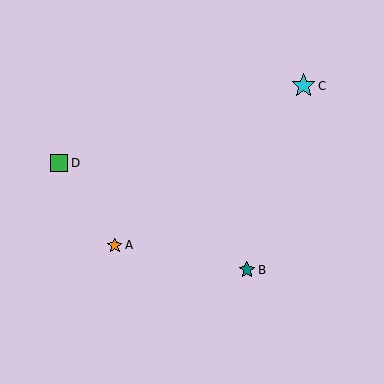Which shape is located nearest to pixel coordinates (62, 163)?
The green square (labeled D) at (59, 163) is nearest to that location.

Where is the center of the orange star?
The center of the orange star is at (115, 245).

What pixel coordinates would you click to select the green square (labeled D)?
Click at (59, 163) to select the green square D.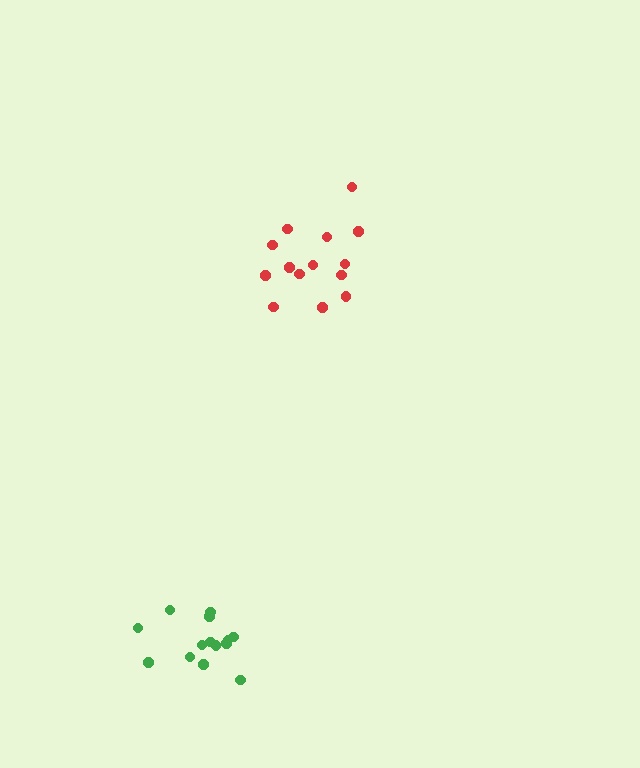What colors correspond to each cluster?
The clusters are colored: red, green.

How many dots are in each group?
Group 1: 14 dots, Group 2: 14 dots (28 total).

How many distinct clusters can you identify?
There are 2 distinct clusters.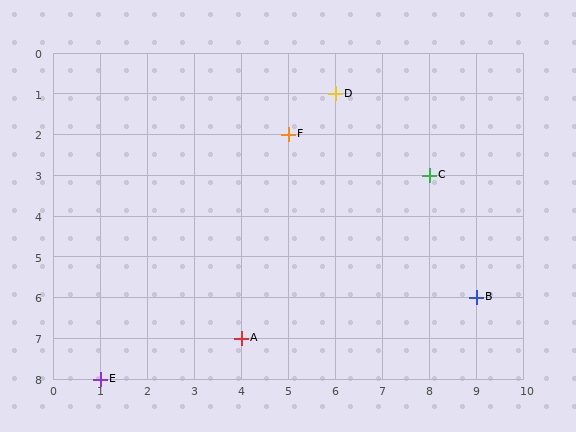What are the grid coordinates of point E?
Point E is at grid coordinates (1, 8).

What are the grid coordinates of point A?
Point A is at grid coordinates (4, 7).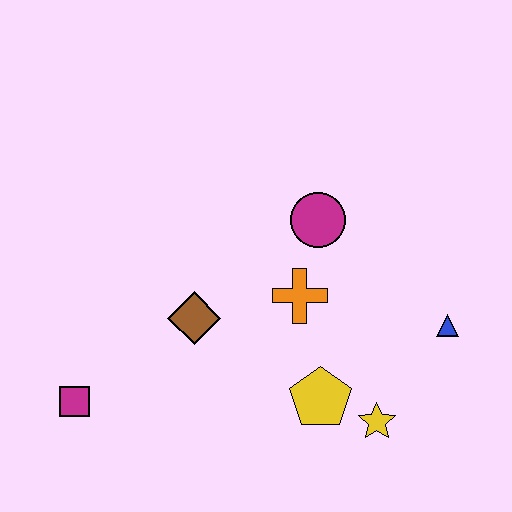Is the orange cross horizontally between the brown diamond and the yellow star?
Yes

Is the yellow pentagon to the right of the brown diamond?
Yes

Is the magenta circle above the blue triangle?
Yes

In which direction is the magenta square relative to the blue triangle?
The magenta square is to the left of the blue triangle.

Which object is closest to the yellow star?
The yellow pentagon is closest to the yellow star.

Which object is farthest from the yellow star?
The magenta square is farthest from the yellow star.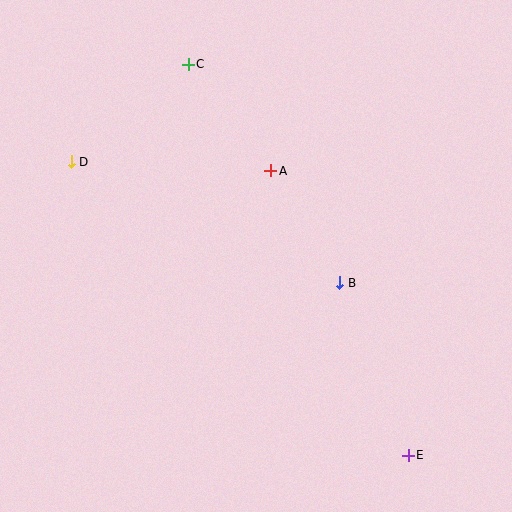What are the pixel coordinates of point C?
Point C is at (188, 64).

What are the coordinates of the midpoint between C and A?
The midpoint between C and A is at (229, 117).